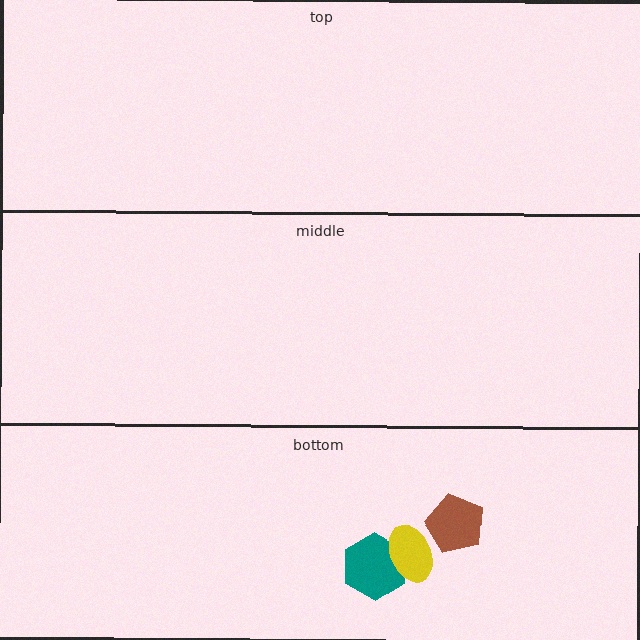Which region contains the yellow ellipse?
The bottom region.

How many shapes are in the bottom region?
3.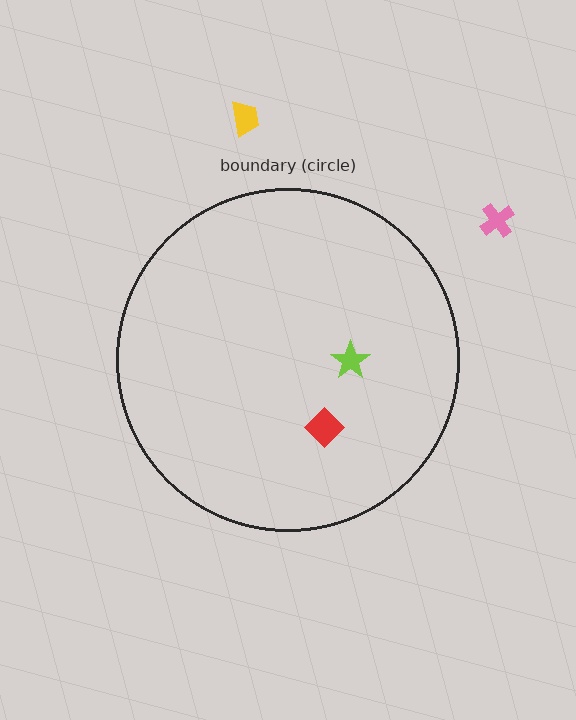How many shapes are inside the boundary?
2 inside, 2 outside.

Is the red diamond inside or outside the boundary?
Inside.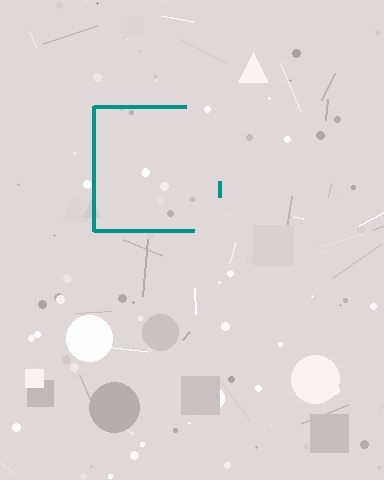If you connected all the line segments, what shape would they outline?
They would outline a square.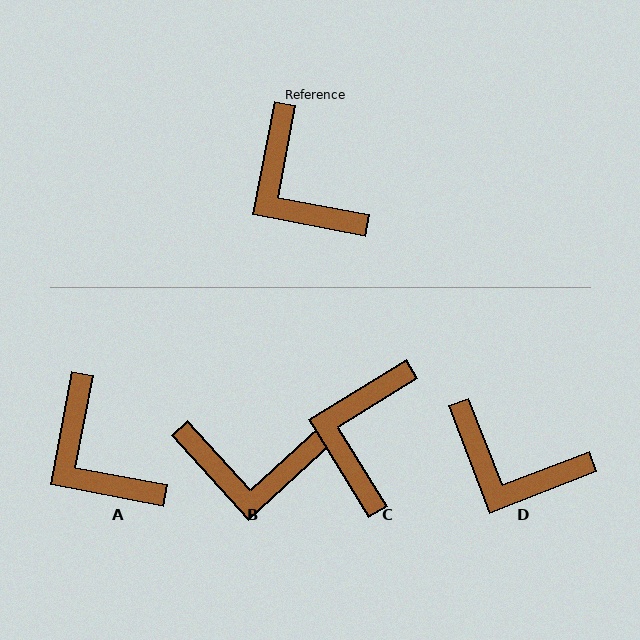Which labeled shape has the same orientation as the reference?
A.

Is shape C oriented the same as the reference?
No, it is off by about 48 degrees.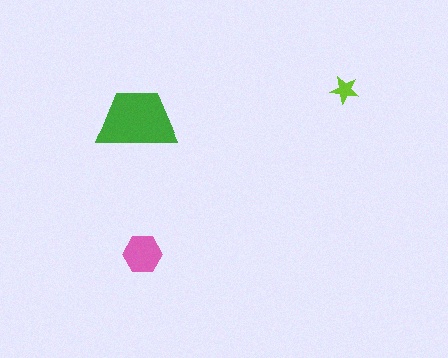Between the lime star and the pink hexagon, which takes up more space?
The pink hexagon.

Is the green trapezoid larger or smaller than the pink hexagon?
Larger.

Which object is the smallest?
The lime star.